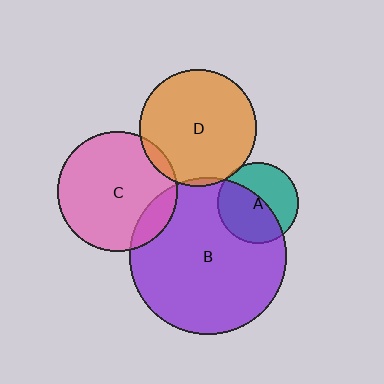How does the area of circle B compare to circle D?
Approximately 1.8 times.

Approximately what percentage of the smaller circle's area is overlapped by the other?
Approximately 15%.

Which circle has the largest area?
Circle B (purple).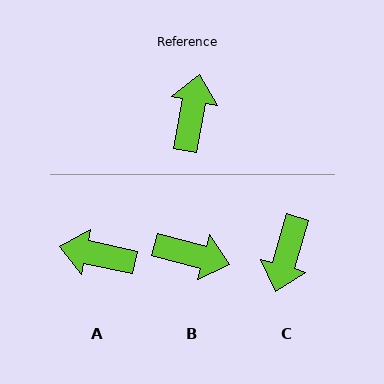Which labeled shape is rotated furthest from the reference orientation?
C, about 174 degrees away.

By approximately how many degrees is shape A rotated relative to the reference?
Approximately 89 degrees counter-clockwise.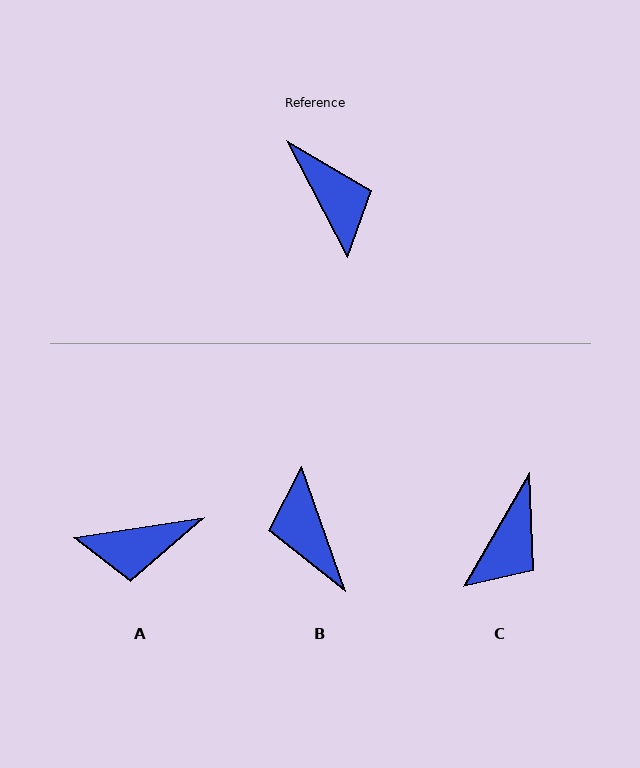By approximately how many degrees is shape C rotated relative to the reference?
Approximately 57 degrees clockwise.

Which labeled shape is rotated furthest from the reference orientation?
B, about 172 degrees away.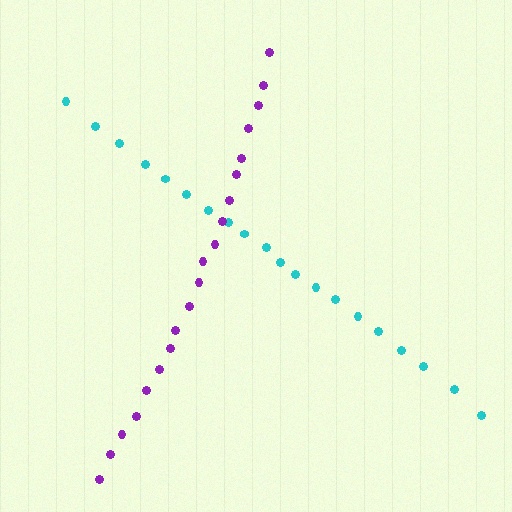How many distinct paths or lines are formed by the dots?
There are 2 distinct paths.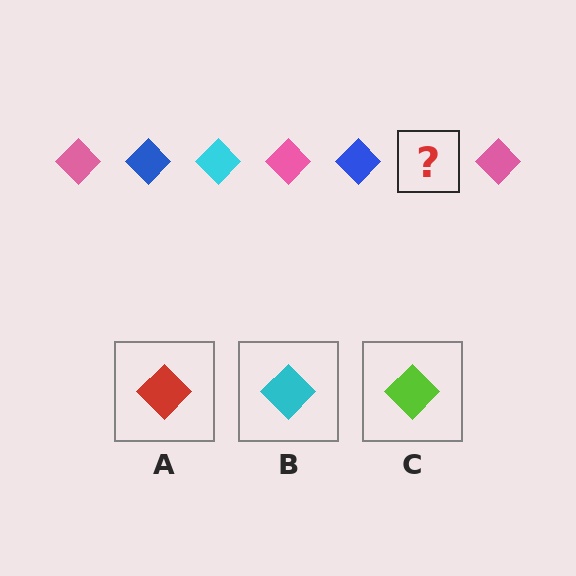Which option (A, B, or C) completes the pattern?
B.